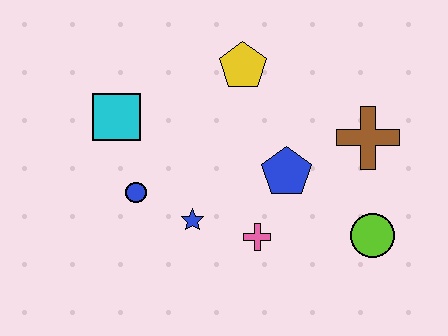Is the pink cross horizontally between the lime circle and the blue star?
Yes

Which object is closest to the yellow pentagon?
The blue pentagon is closest to the yellow pentagon.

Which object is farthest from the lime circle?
The cyan square is farthest from the lime circle.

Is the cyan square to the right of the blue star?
No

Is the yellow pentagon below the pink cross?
No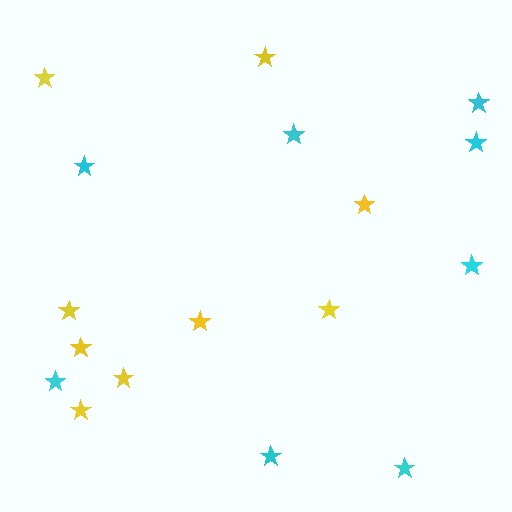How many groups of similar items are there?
There are 2 groups: one group of cyan stars (8) and one group of yellow stars (9).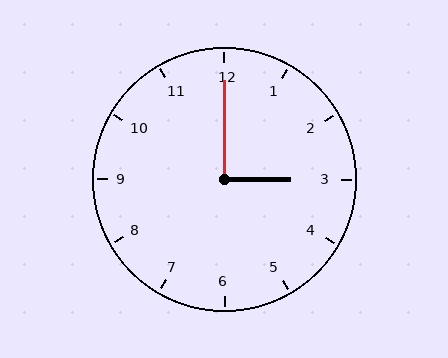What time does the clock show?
3:00.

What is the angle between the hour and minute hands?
Approximately 90 degrees.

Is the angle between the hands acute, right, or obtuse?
It is right.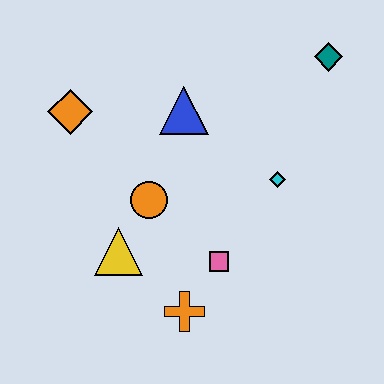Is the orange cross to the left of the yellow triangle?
No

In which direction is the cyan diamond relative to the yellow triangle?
The cyan diamond is to the right of the yellow triangle.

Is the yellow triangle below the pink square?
No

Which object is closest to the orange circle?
The yellow triangle is closest to the orange circle.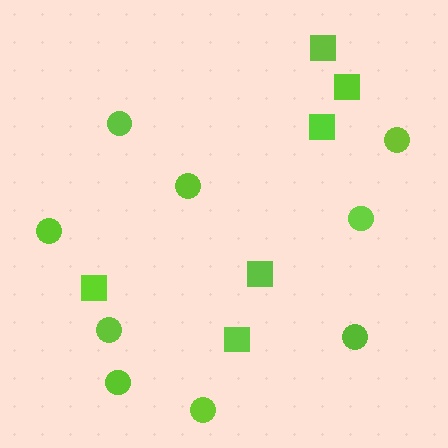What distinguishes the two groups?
There are 2 groups: one group of squares (6) and one group of circles (9).